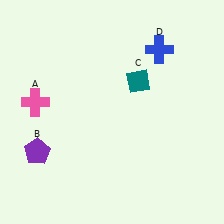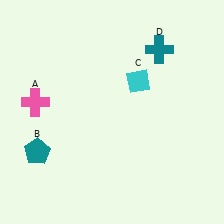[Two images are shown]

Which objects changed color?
B changed from purple to teal. C changed from teal to cyan. D changed from blue to teal.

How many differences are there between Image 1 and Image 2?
There are 3 differences between the two images.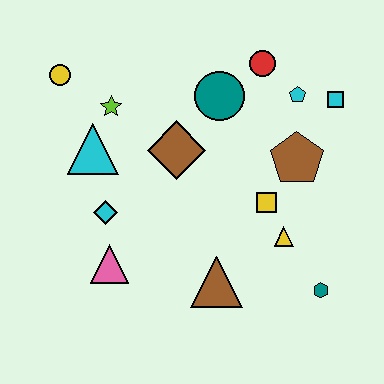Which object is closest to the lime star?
The cyan triangle is closest to the lime star.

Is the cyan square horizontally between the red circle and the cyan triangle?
No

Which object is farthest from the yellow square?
The yellow circle is farthest from the yellow square.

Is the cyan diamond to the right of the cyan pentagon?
No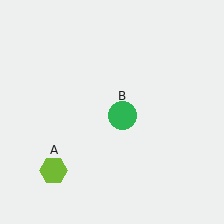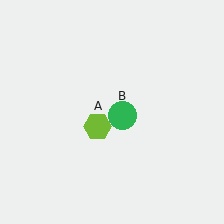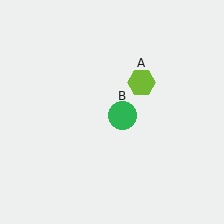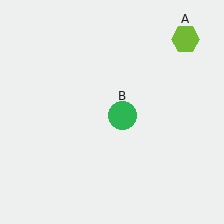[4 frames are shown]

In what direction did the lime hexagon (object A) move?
The lime hexagon (object A) moved up and to the right.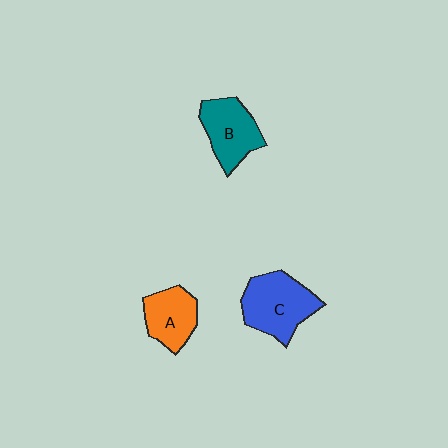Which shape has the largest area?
Shape C (blue).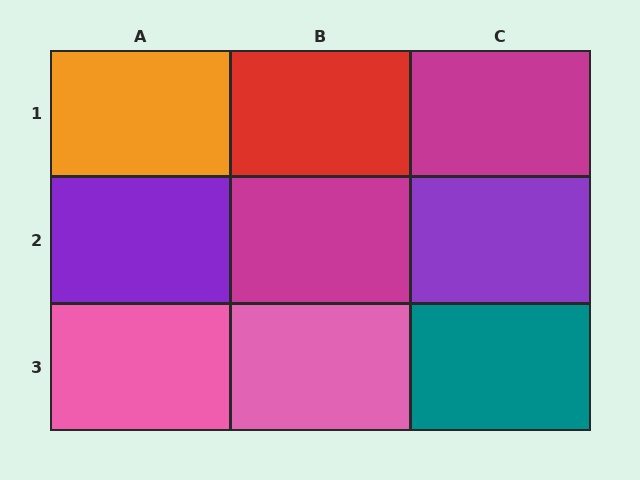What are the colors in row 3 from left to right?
Pink, pink, teal.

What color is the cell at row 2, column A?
Purple.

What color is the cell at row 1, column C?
Magenta.